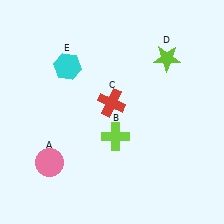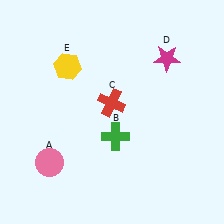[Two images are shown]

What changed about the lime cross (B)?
In Image 1, B is lime. In Image 2, it changed to green.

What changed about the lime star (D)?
In Image 1, D is lime. In Image 2, it changed to magenta.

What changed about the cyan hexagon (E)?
In Image 1, E is cyan. In Image 2, it changed to yellow.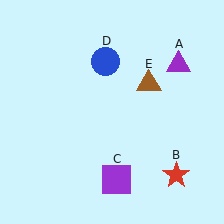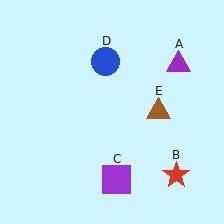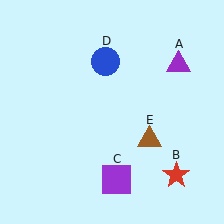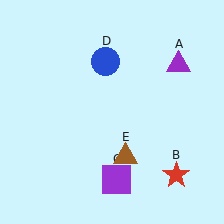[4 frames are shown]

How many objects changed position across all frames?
1 object changed position: brown triangle (object E).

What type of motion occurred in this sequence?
The brown triangle (object E) rotated clockwise around the center of the scene.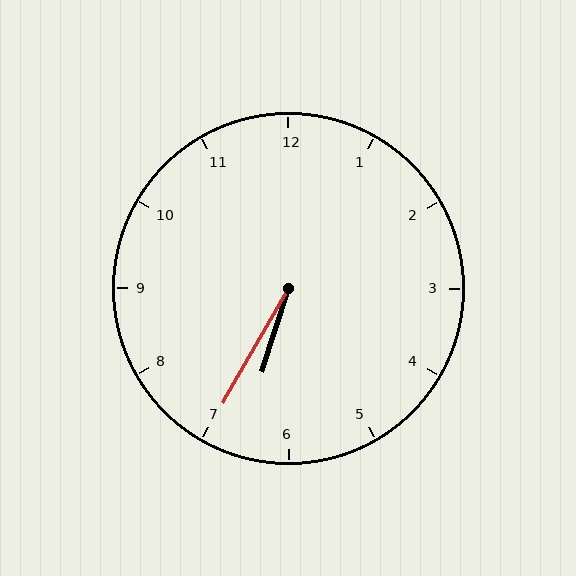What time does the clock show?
6:35.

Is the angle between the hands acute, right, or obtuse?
It is acute.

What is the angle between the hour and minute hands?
Approximately 12 degrees.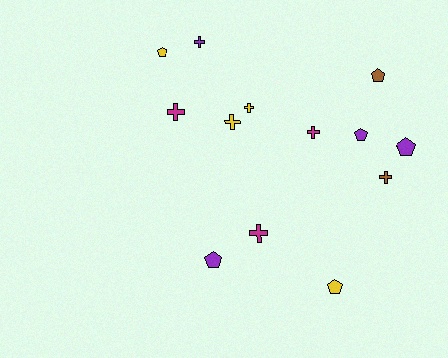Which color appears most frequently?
Yellow, with 4 objects.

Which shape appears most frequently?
Cross, with 7 objects.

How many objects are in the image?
There are 13 objects.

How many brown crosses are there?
There is 1 brown cross.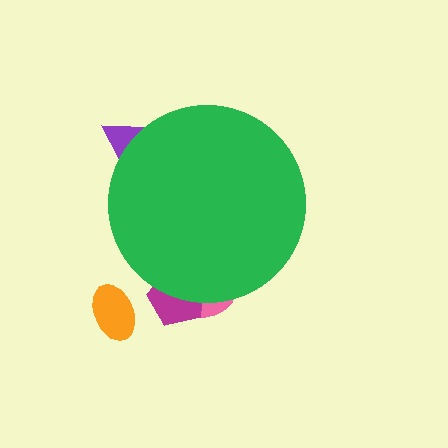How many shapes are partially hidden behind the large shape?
3 shapes are partially hidden.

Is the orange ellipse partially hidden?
No, the orange ellipse is fully visible.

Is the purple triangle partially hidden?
Yes, the purple triangle is partially hidden behind the green circle.